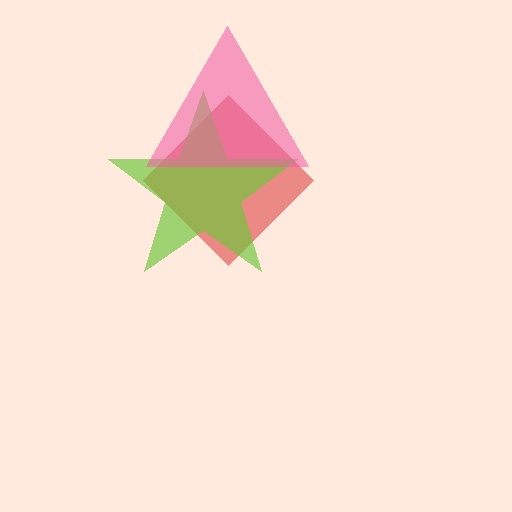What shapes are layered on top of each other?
The layered shapes are: a red diamond, a lime star, a pink triangle.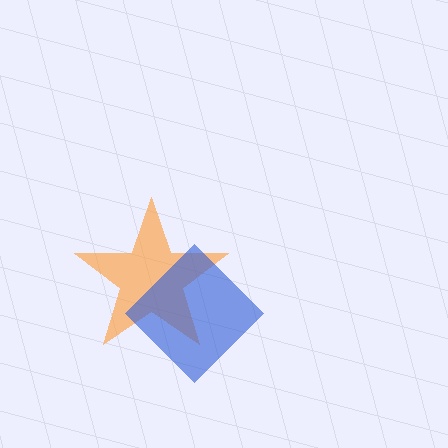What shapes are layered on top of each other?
The layered shapes are: an orange star, a blue diamond.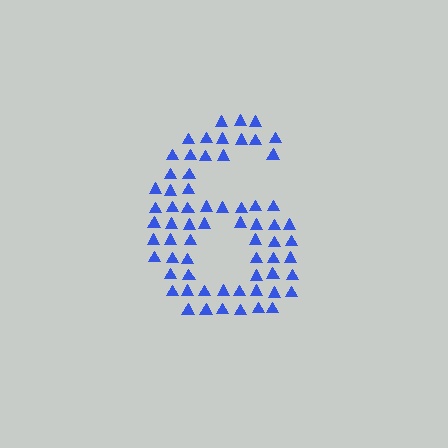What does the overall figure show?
The overall figure shows the digit 6.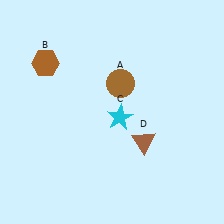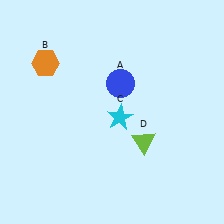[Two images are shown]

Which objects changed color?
A changed from brown to blue. B changed from brown to orange. D changed from brown to lime.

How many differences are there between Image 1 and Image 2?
There are 3 differences between the two images.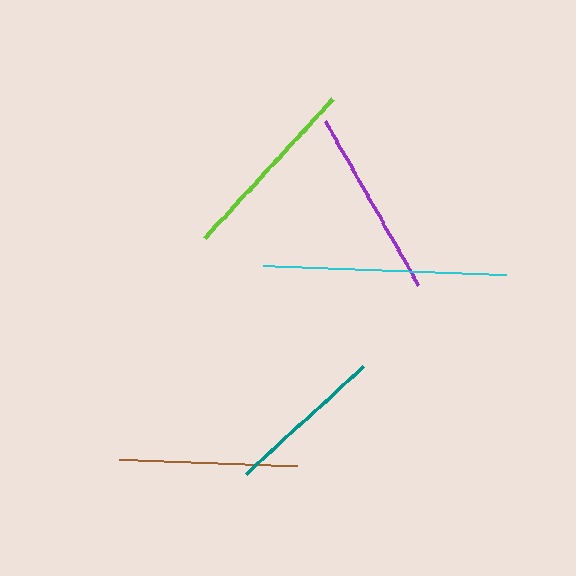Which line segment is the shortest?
The teal line is the shortest at approximately 159 pixels.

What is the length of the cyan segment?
The cyan segment is approximately 243 pixels long.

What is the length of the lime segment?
The lime segment is approximately 190 pixels long.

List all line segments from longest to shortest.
From longest to shortest: cyan, lime, purple, brown, teal.